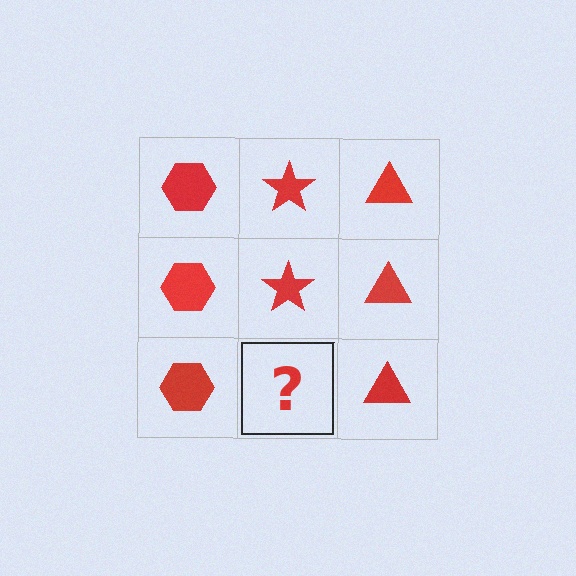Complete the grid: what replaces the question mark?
The question mark should be replaced with a red star.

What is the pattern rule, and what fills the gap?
The rule is that each column has a consistent shape. The gap should be filled with a red star.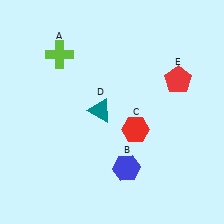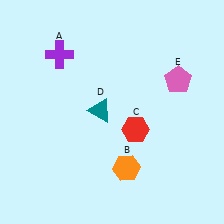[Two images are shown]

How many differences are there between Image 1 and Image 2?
There are 3 differences between the two images.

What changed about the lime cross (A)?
In Image 1, A is lime. In Image 2, it changed to purple.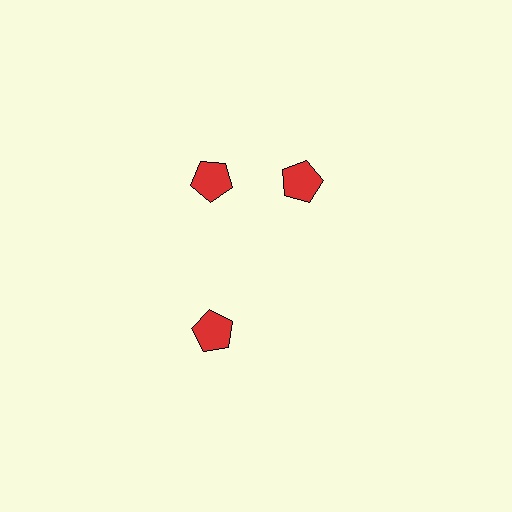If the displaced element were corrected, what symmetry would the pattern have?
It would have 3-fold rotational symmetry — the pattern would map onto itself every 120 degrees.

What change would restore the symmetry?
The symmetry would be restored by rotating it back into even spacing with its neighbors so that all 3 pentagons sit at equal angles and equal distance from the center.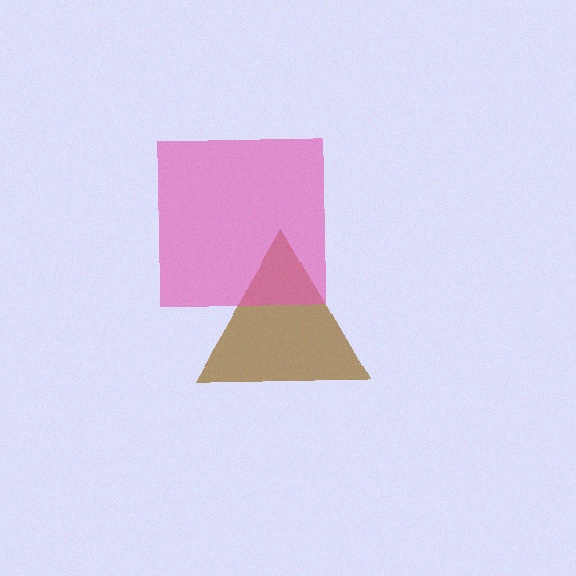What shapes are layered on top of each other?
The layered shapes are: a brown triangle, a pink square.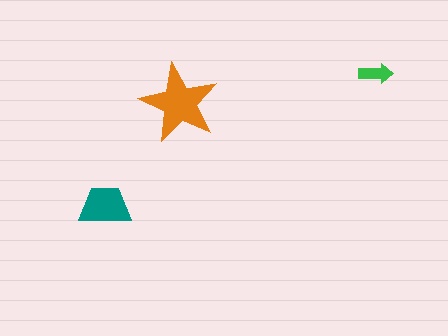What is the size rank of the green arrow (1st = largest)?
3rd.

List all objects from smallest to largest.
The green arrow, the teal trapezoid, the orange star.